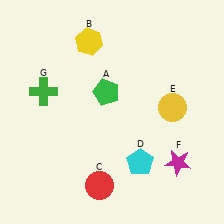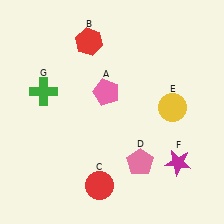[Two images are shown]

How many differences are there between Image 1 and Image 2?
There are 3 differences between the two images.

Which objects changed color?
A changed from green to pink. B changed from yellow to red. D changed from cyan to pink.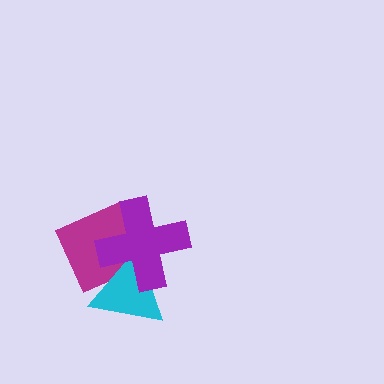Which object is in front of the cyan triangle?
The purple cross is in front of the cyan triangle.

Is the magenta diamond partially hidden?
Yes, it is partially covered by another shape.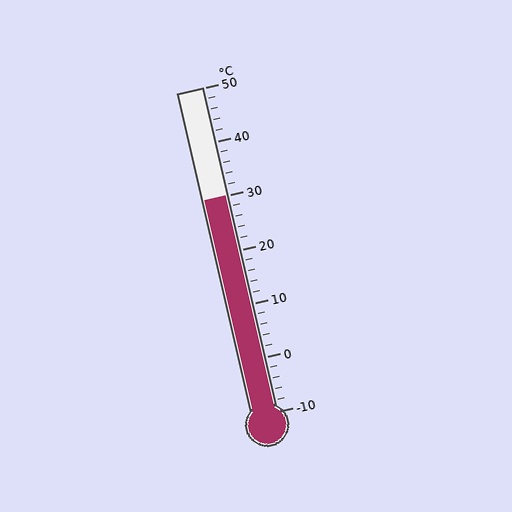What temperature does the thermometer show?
The thermometer shows approximately 30°C.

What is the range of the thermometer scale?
The thermometer scale ranges from -10°C to 50°C.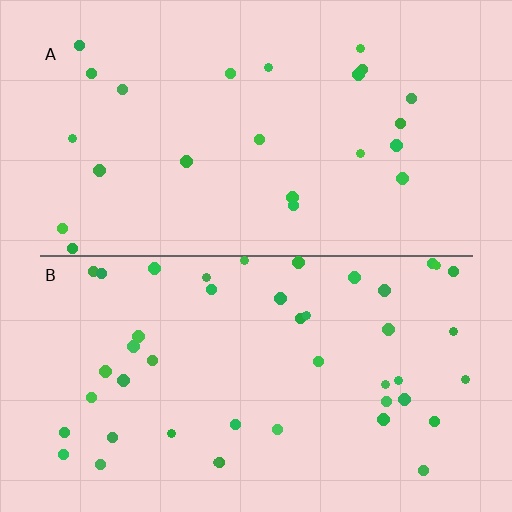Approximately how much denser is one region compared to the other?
Approximately 1.9× — region B over region A.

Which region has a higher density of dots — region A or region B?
B (the bottom).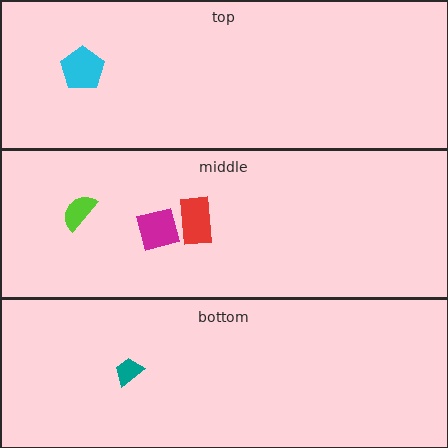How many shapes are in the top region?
1.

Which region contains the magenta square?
The middle region.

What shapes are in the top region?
The cyan pentagon.